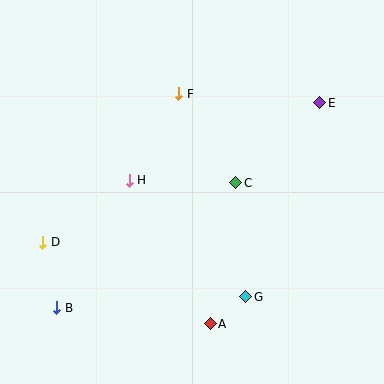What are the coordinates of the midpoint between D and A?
The midpoint between D and A is at (126, 283).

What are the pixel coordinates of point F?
Point F is at (179, 94).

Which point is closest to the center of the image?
Point C at (236, 183) is closest to the center.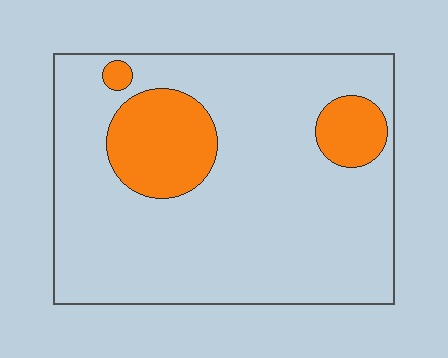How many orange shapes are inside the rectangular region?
3.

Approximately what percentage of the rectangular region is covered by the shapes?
Approximately 15%.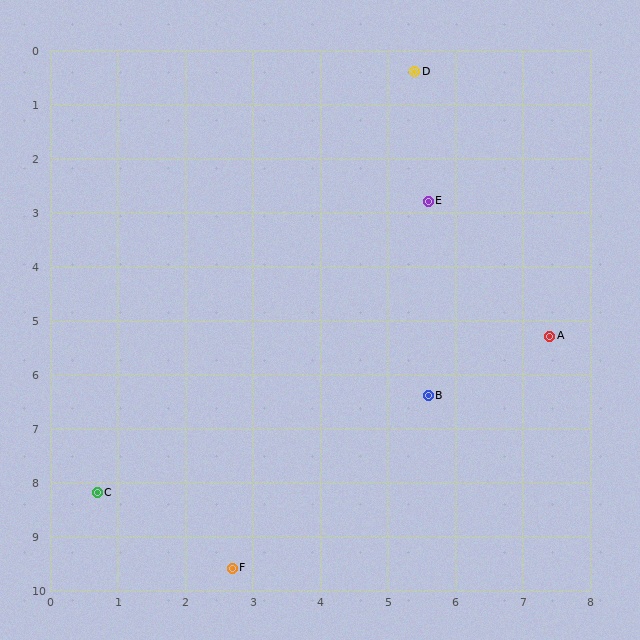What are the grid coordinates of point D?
Point D is at approximately (5.4, 0.4).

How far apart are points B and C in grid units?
Points B and C are about 5.2 grid units apart.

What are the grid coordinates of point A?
Point A is at approximately (7.4, 5.3).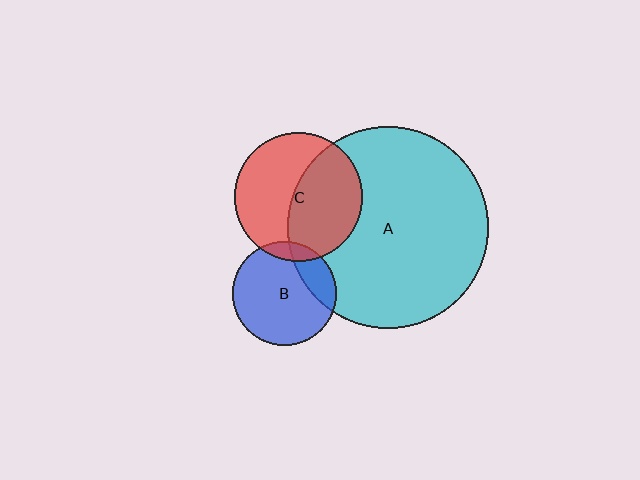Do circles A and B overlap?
Yes.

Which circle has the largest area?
Circle A (cyan).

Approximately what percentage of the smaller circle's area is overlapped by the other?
Approximately 20%.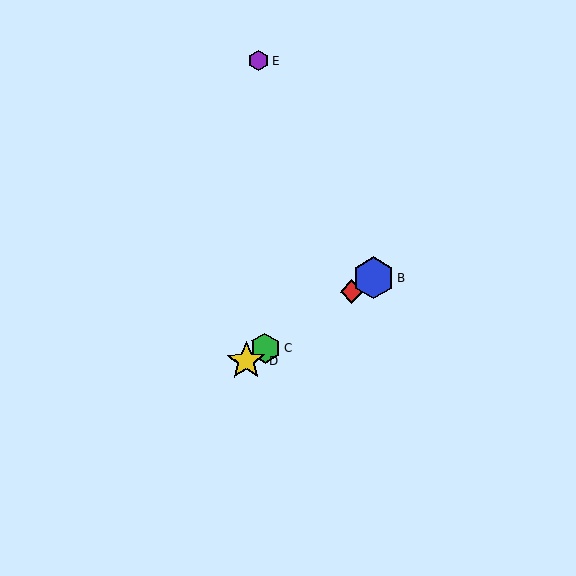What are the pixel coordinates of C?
Object C is at (265, 349).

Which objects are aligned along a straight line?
Objects A, B, C, D are aligned along a straight line.